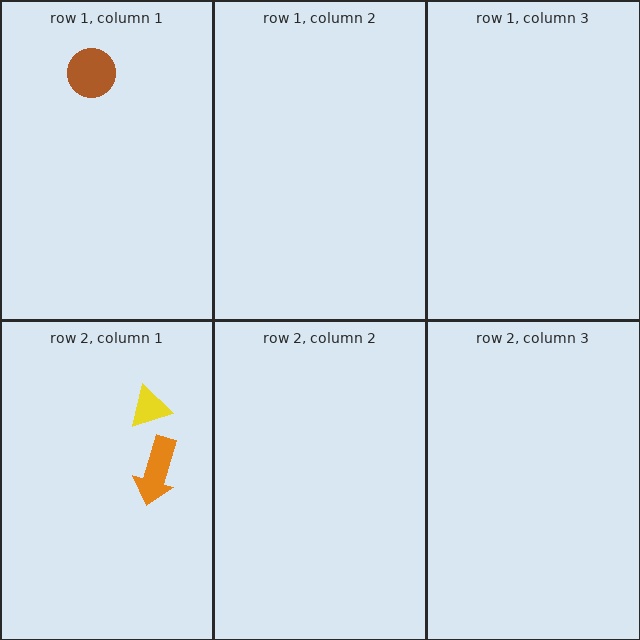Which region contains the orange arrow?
The row 2, column 1 region.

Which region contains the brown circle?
The row 1, column 1 region.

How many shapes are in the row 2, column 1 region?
2.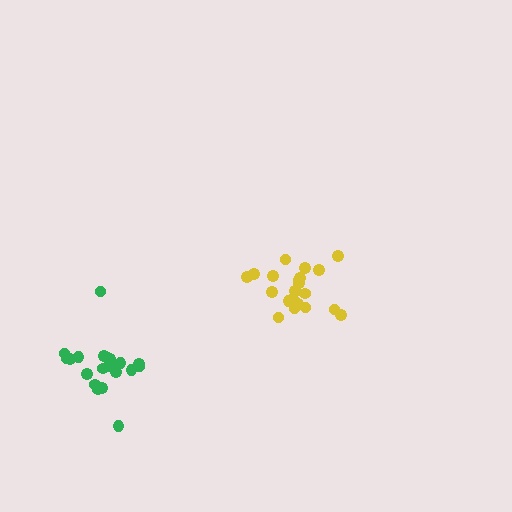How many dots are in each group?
Group 1: 20 dots, Group 2: 21 dots (41 total).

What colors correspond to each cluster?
The clusters are colored: green, yellow.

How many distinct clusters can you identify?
There are 2 distinct clusters.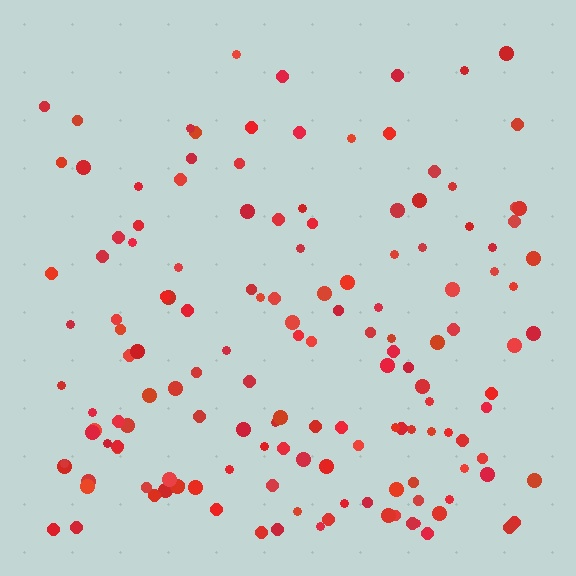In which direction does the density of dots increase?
From top to bottom, with the bottom side densest.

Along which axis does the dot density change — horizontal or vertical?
Vertical.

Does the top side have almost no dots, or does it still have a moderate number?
Still a moderate number, just noticeably fewer than the bottom.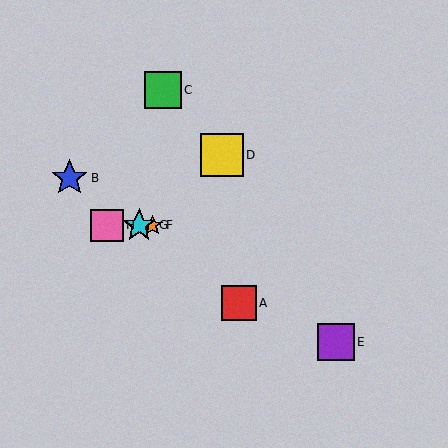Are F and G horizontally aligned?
Yes, both are at y≈225.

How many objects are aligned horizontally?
3 objects (F, G, H) are aligned horizontally.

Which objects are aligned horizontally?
Objects F, G, H are aligned horizontally.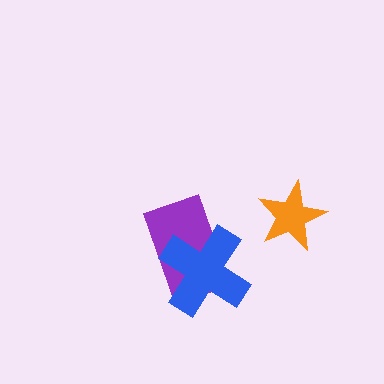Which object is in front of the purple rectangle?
The blue cross is in front of the purple rectangle.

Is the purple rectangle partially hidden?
Yes, it is partially covered by another shape.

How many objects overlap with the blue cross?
1 object overlaps with the blue cross.